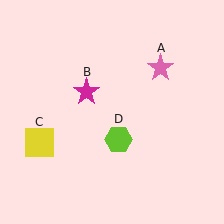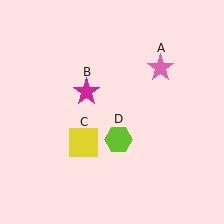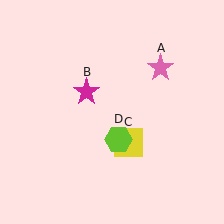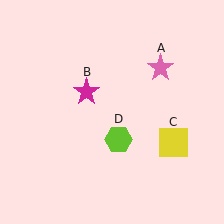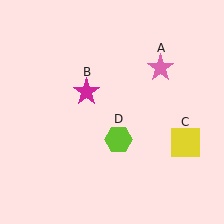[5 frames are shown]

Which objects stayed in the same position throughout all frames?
Pink star (object A) and magenta star (object B) and lime hexagon (object D) remained stationary.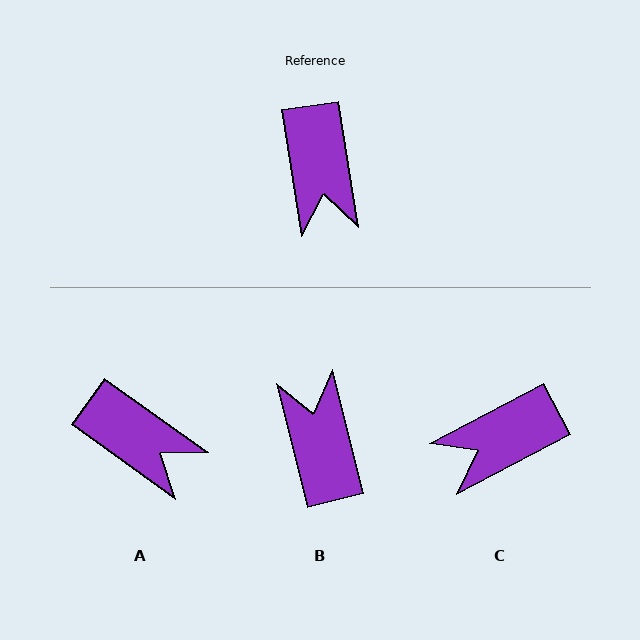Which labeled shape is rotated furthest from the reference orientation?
B, about 174 degrees away.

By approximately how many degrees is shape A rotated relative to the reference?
Approximately 46 degrees counter-clockwise.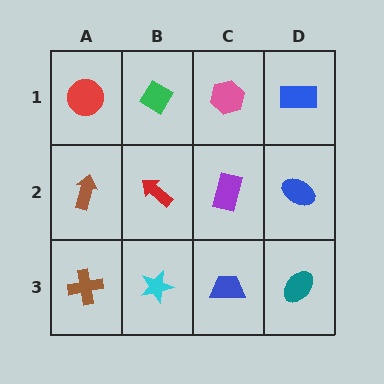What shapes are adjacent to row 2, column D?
A blue rectangle (row 1, column D), a teal ellipse (row 3, column D), a purple rectangle (row 2, column C).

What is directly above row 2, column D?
A blue rectangle.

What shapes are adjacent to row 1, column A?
A brown arrow (row 2, column A), a green diamond (row 1, column B).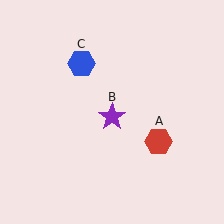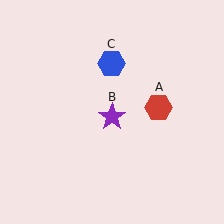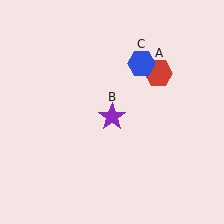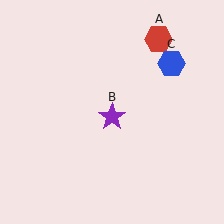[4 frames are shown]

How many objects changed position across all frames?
2 objects changed position: red hexagon (object A), blue hexagon (object C).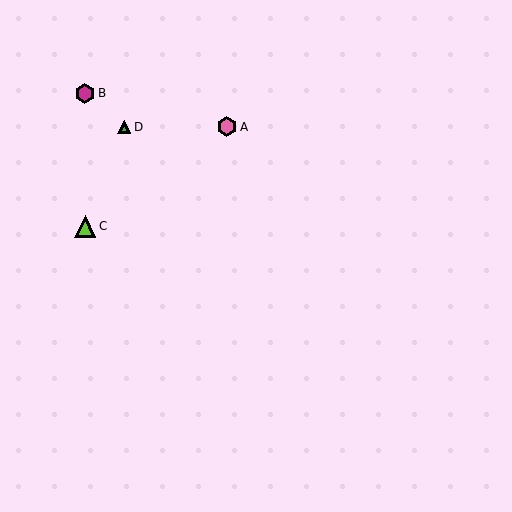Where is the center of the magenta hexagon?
The center of the magenta hexagon is at (85, 93).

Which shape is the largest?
The lime triangle (labeled C) is the largest.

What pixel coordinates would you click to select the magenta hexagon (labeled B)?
Click at (85, 93) to select the magenta hexagon B.